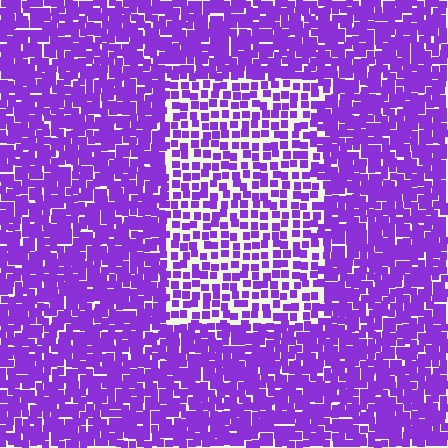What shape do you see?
I see a rectangle.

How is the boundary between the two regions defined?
The boundary is defined by a change in element density (approximately 1.9x ratio). All elements are the same color, size, and shape.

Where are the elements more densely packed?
The elements are more densely packed outside the rectangle boundary.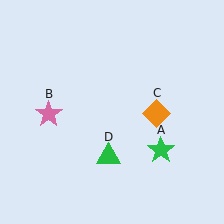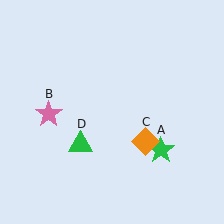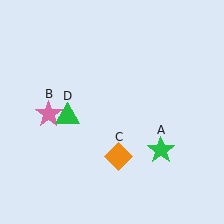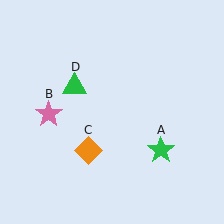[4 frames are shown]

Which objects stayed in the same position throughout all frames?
Green star (object A) and pink star (object B) remained stationary.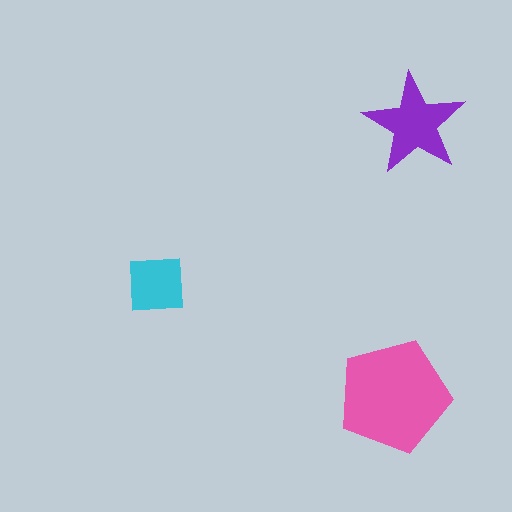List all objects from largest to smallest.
The pink pentagon, the purple star, the cyan square.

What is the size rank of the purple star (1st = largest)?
2nd.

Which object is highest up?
The purple star is topmost.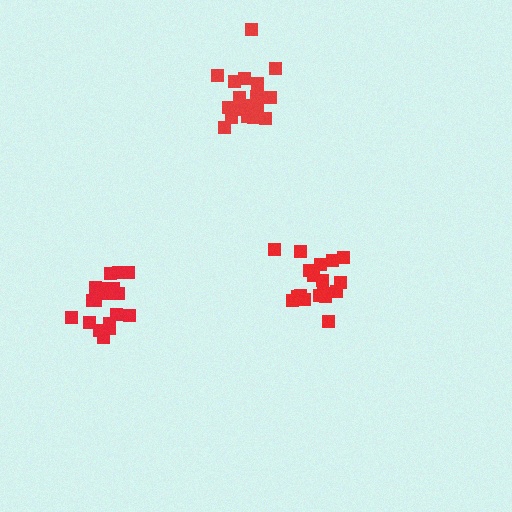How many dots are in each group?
Group 1: 18 dots, Group 2: 18 dots, Group 3: 20 dots (56 total).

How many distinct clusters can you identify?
There are 3 distinct clusters.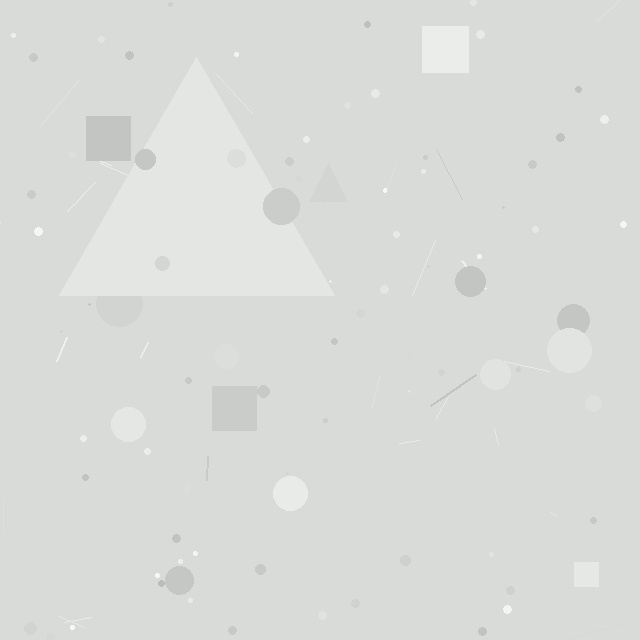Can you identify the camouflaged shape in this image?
The camouflaged shape is a triangle.